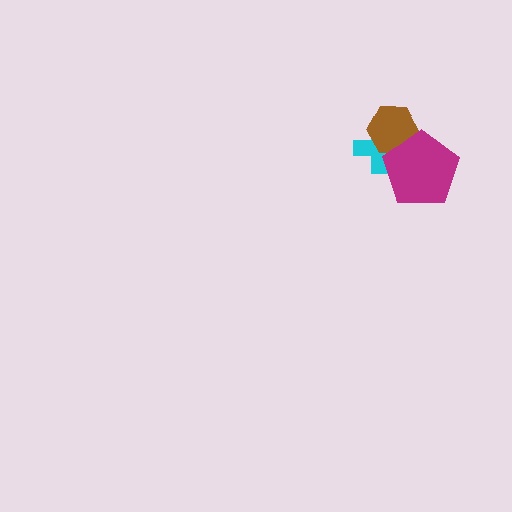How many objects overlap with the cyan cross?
2 objects overlap with the cyan cross.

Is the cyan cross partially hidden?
Yes, it is partially covered by another shape.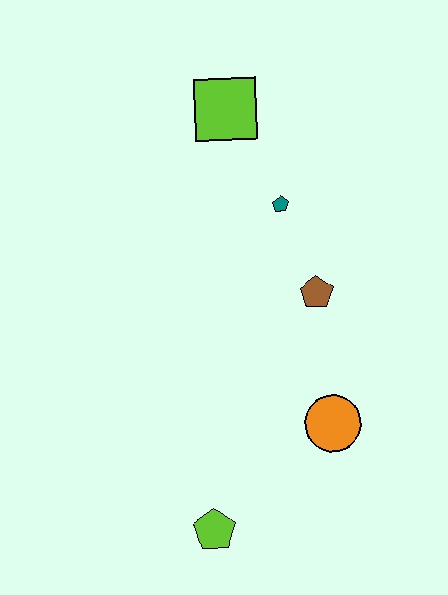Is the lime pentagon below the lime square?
Yes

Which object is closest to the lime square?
The teal pentagon is closest to the lime square.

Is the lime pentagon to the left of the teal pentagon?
Yes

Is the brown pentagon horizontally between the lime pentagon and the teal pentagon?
No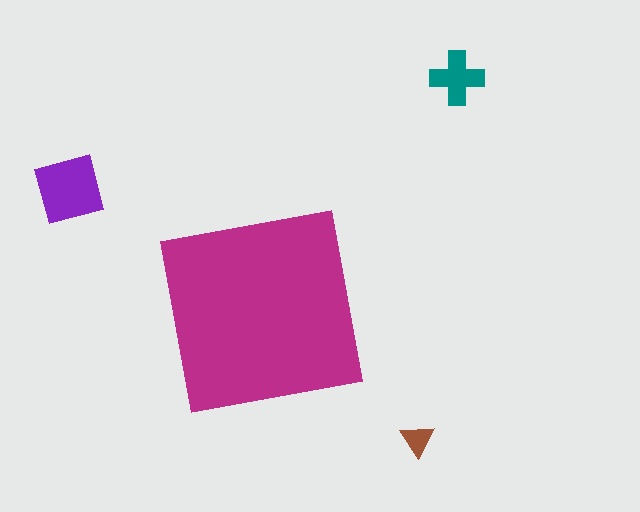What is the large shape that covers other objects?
A magenta square.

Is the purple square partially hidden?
No, the purple square is fully visible.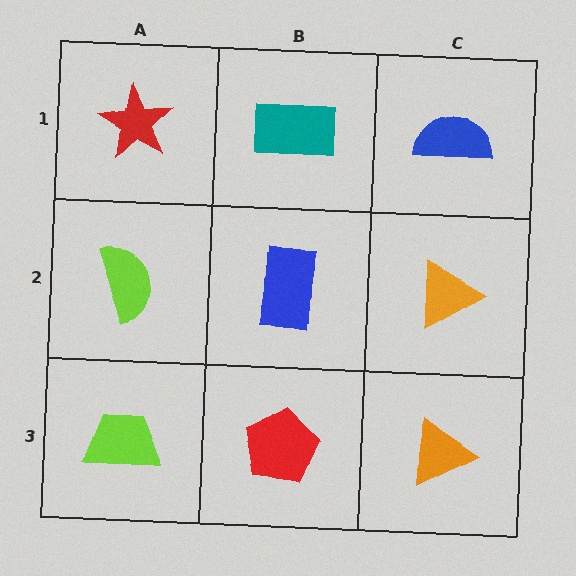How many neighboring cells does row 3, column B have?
3.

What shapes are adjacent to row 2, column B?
A teal rectangle (row 1, column B), a red pentagon (row 3, column B), a lime semicircle (row 2, column A), an orange triangle (row 2, column C).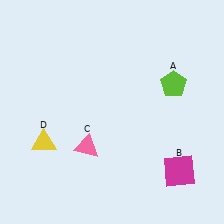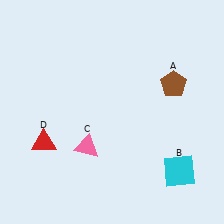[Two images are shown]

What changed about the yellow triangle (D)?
In Image 1, D is yellow. In Image 2, it changed to red.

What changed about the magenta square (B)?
In Image 1, B is magenta. In Image 2, it changed to cyan.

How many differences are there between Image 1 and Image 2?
There are 3 differences between the two images.